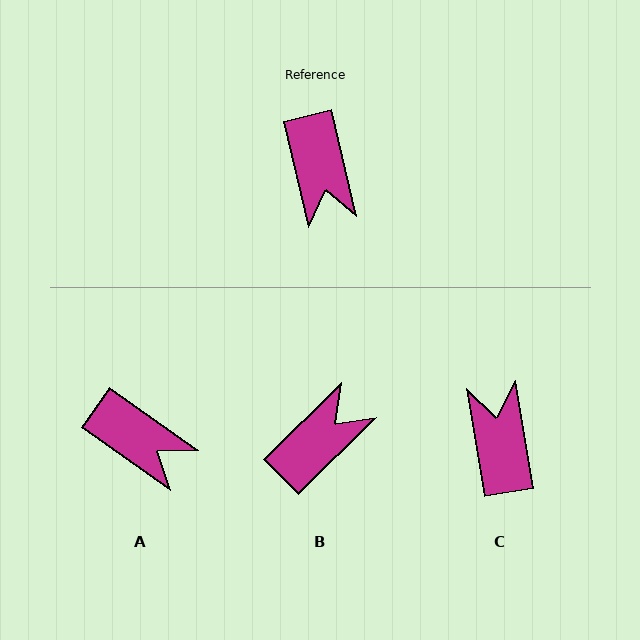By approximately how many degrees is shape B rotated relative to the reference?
Approximately 121 degrees counter-clockwise.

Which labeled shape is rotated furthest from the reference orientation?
C, about 176 degrees away.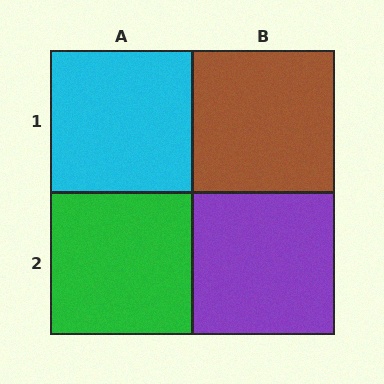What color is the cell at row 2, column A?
Green.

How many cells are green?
1 cell is green.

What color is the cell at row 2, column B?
Purple.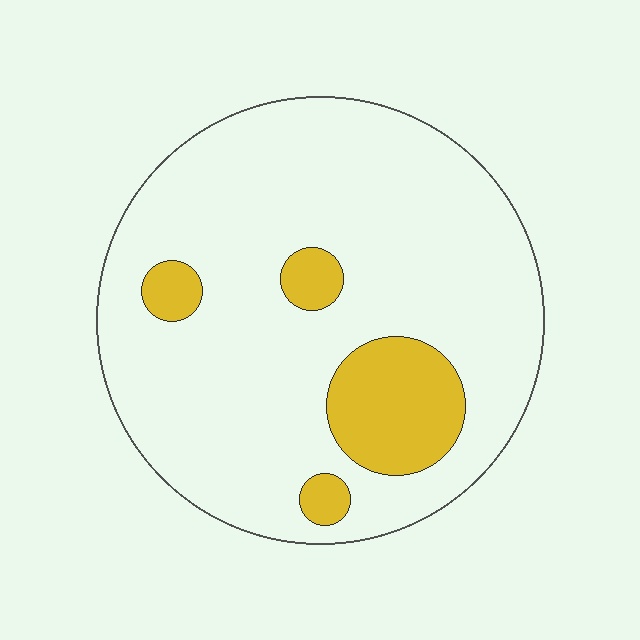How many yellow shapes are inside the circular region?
4.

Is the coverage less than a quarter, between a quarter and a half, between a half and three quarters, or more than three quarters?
Less than a quarter.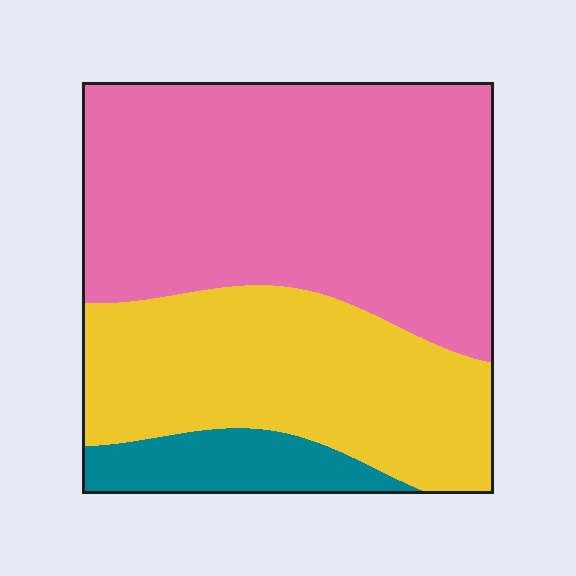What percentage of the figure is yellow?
Yellow takes up between a third and a half of the figure.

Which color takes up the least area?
Teal, at roughly 10%.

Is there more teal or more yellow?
Yellow.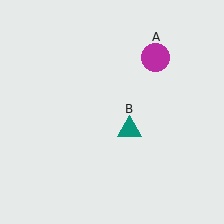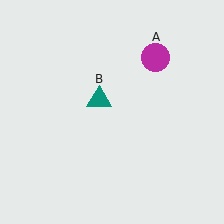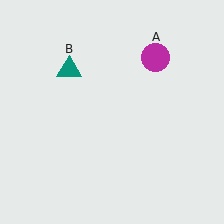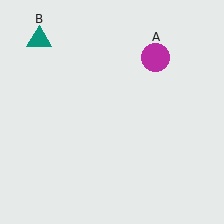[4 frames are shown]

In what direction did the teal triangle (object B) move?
The teal triangle (object B) moved up and to the left.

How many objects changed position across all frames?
1 object changed position: teal triangle (object B).